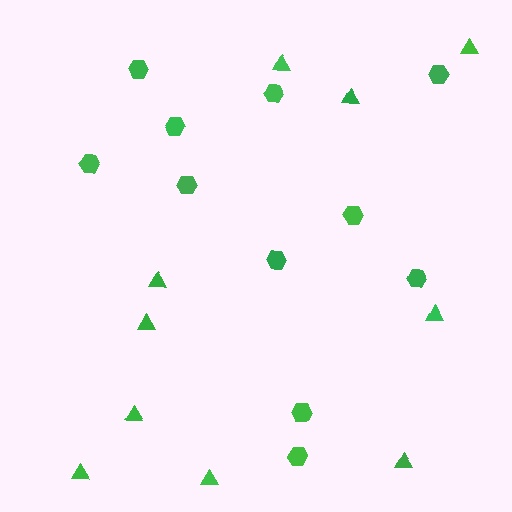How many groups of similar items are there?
There are 2 groups: one group of hexagons (11) and one group of triangles (10).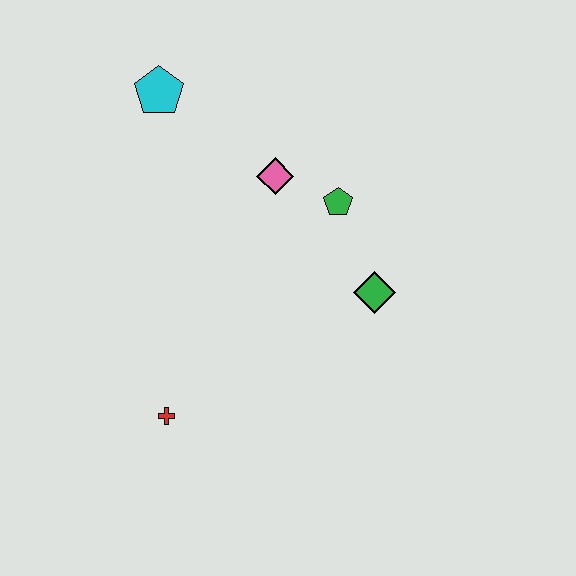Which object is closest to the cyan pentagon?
The pink diamond is closest to the cyan pentagon.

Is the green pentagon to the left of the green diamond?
Yes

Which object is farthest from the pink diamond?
The red cross is farthest from the pink diamond.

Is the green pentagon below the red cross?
No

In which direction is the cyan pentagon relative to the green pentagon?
The cyan pentagon is to the left of the green pentagon.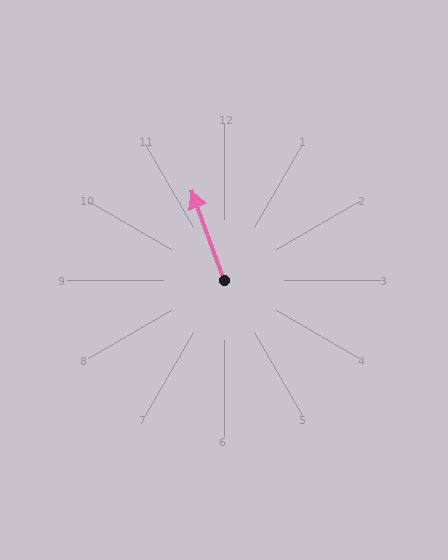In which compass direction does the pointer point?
North.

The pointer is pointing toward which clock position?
Roughly 11 o'clock.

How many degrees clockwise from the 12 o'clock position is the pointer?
Approximately 340 degrees.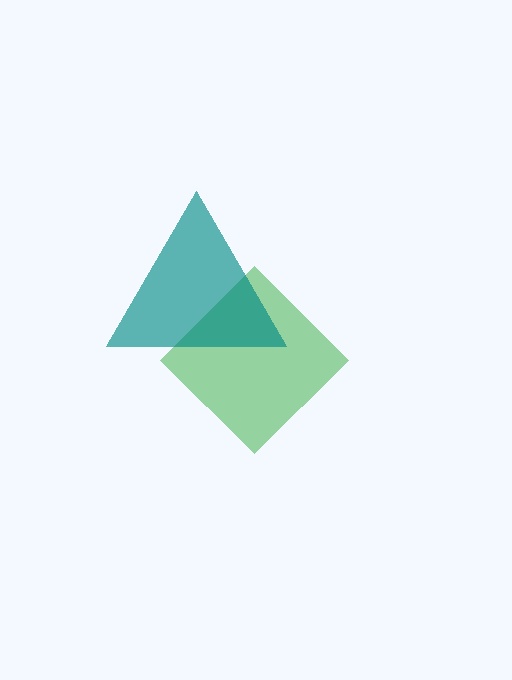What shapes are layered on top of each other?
The layered shapes are: a green diamond, a teal triangle.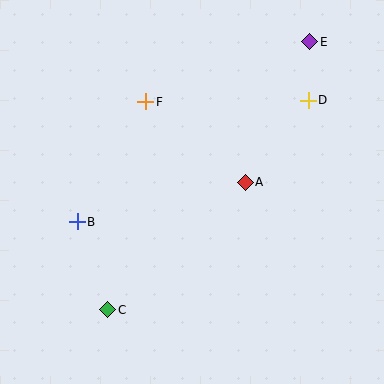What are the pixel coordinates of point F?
Point F is at (146, 102).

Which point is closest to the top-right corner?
Point E is closest to the top-right corner.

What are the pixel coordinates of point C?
Point C is at (108, 310).